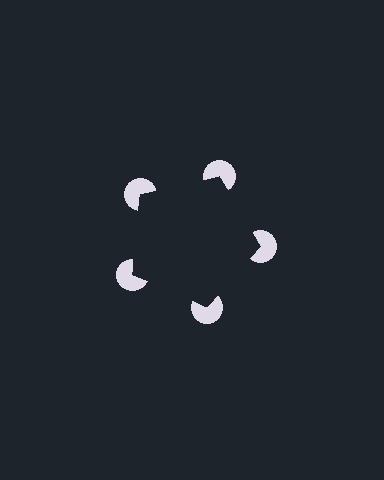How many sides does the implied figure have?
5 sides.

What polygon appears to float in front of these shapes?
An illusory pentagon — its edges are inferred from the aligned wedge cuts in the pac-man discs, not physically drawn.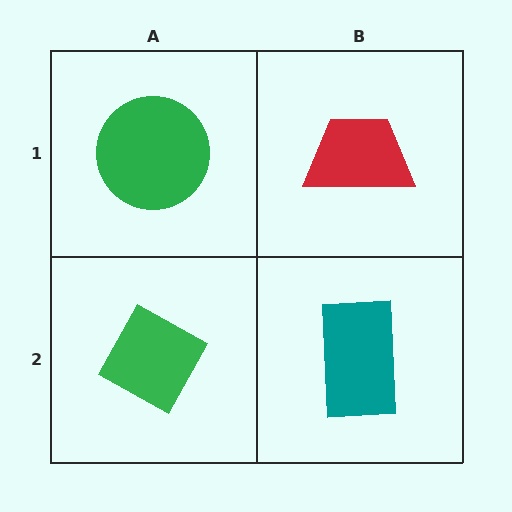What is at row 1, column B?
A red trapezoid.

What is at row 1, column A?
A green circle.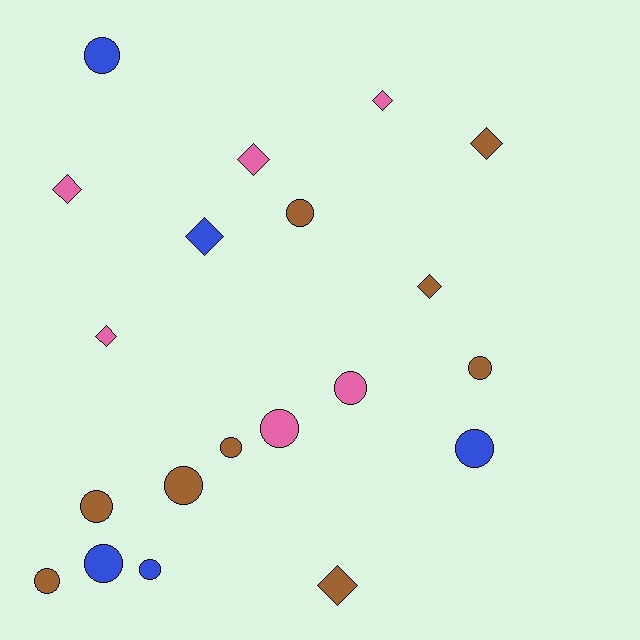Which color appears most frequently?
Brown, with 9 objects.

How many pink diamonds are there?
There are 4 pink diamonds.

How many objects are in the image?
There are 20 objects.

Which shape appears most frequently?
Circle, with 12 objects.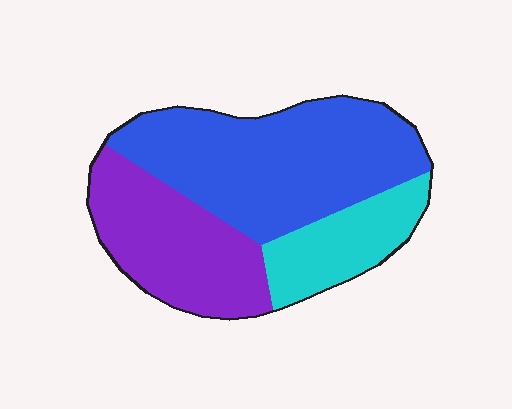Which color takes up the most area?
Blue, at roughly 50%.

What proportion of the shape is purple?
Purple takes up about one third (1/3) of the shape.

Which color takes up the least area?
Cyan, at roughly 20%.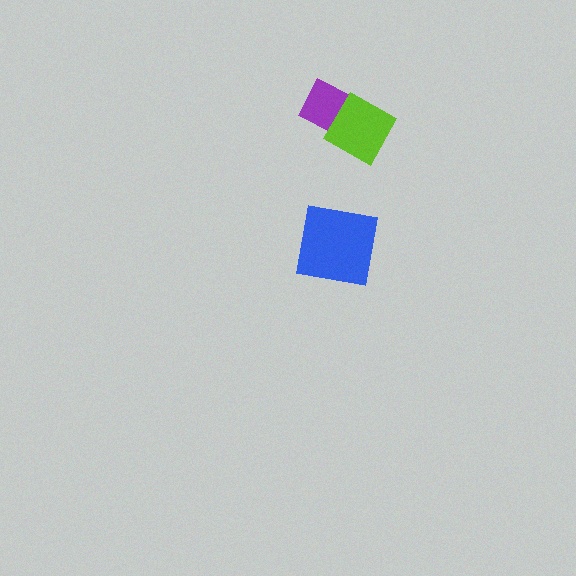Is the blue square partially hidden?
No, no other shape covers it.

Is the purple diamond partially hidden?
Yes, it is partially covered by another shape.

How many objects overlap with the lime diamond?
1 object overlaps with the lime diamond.